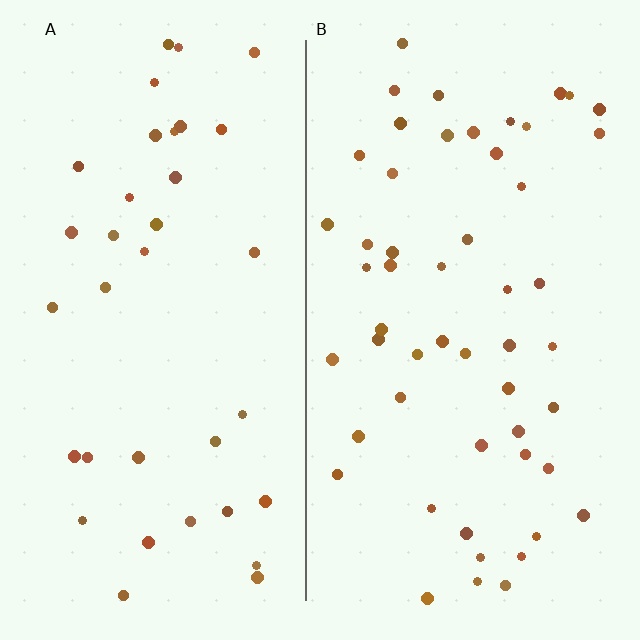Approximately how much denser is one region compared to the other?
Approximately 1.5× — region B over region A.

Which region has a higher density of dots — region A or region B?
B (the right).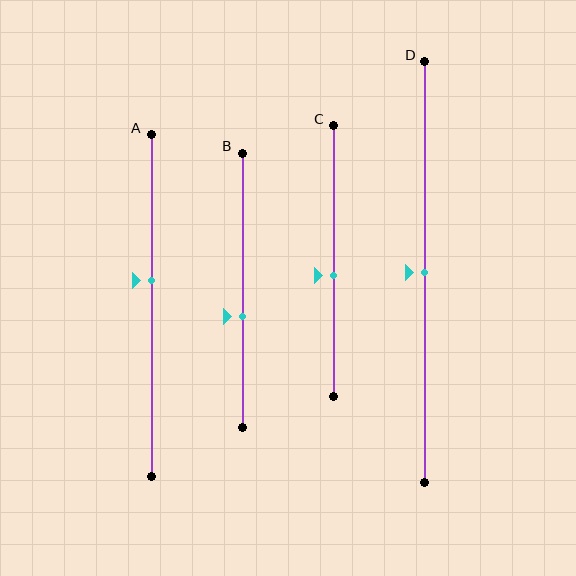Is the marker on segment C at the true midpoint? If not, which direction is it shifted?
No, the marker on segment C is shifted downward by about 5% of the segment length.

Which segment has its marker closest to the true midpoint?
Segment D has its marker closest to the true midpoint.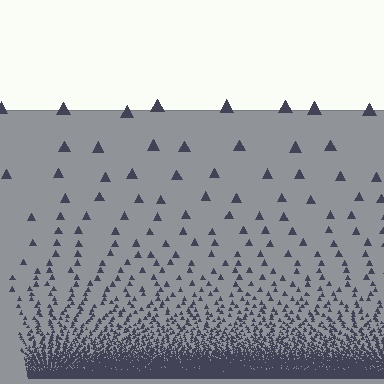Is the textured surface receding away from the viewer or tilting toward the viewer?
The surface appears to tilt toward the viewer. Texture elements get larger and sparser toward the top.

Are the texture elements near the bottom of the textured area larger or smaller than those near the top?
Smaller. The gradient is inverted — elements near the bottom are smaller and denser.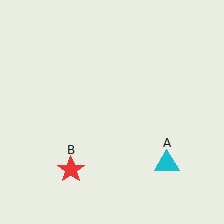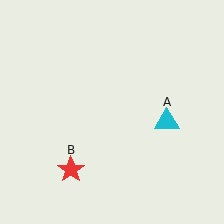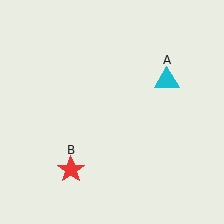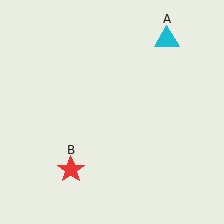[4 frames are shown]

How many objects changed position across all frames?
1 object changed position: cyan triangle (object A).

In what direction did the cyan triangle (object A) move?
The cyan triangle (object A) moved up.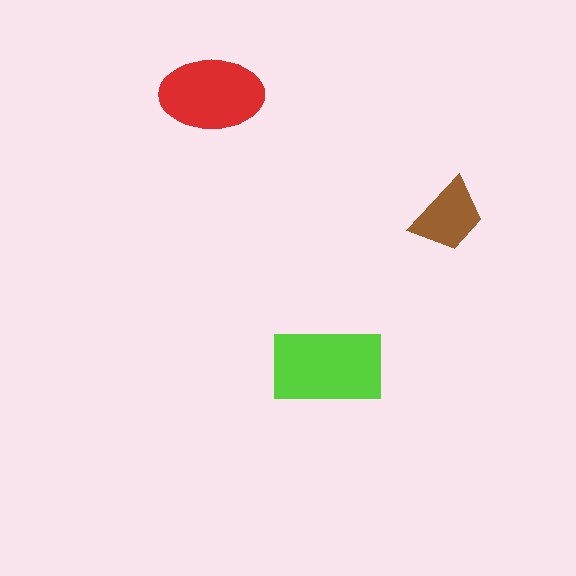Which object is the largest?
The lime rectangle.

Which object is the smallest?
The brown trapezoid.